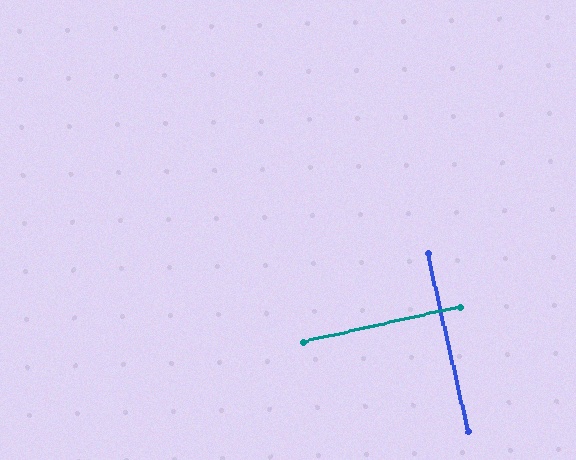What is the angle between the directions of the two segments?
Approximately 90 degrees.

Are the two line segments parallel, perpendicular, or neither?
Perpendicular — they meet at approximately 90°.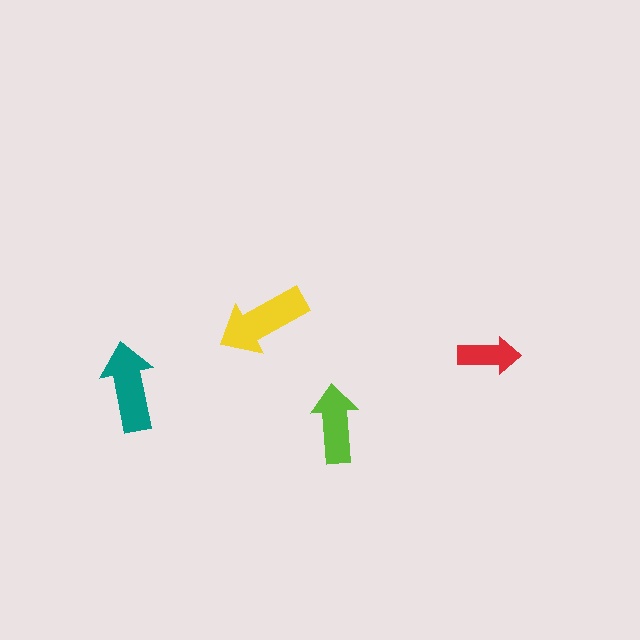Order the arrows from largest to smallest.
the yellow one, the teal one, the lime one, the red one.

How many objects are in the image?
There are 4 objects in the image.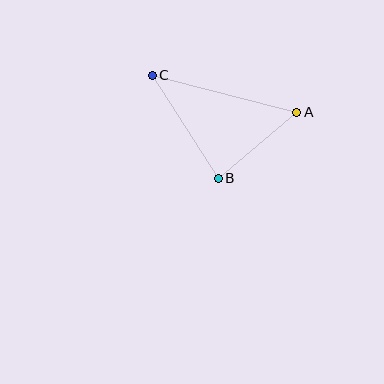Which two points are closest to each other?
Points A and B are closest to each other.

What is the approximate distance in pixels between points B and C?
The distance between B and C is approximately 122 pixels.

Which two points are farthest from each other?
Points A and C are farthest from each other.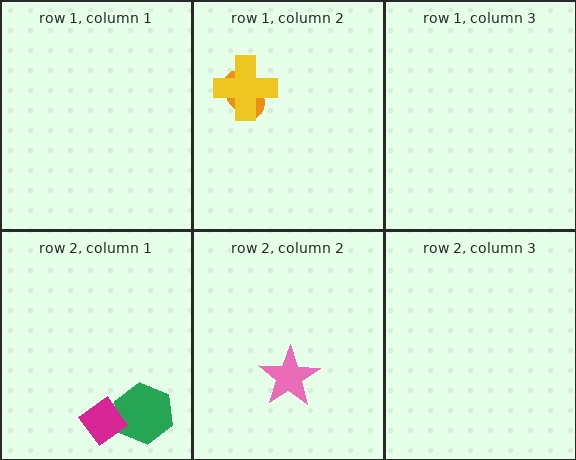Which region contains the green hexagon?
The row 2, column 1 region.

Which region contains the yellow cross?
The row 1, column 2 region.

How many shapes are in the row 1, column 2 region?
2.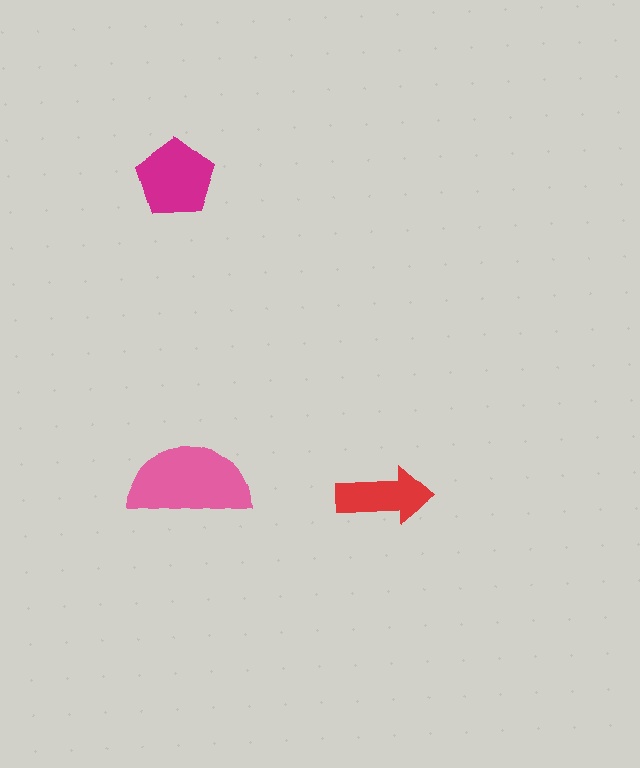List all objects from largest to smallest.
The pink semicircle, the magenta pentagon, the red arrow.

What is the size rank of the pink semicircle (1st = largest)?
1st.